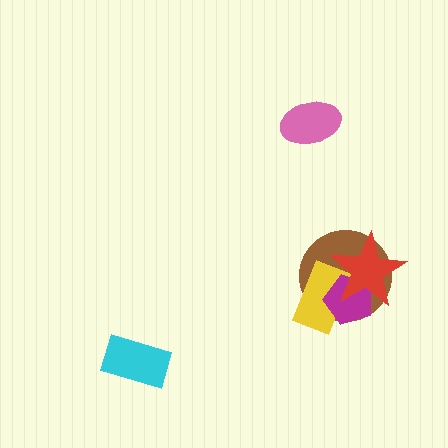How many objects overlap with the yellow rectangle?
3 objects overlap with the yellow rectangle.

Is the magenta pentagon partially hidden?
Yes, it is partially covered by another shape.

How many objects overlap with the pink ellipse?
0 objects overlap with the pink ellipse.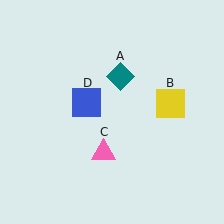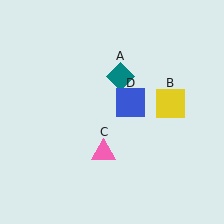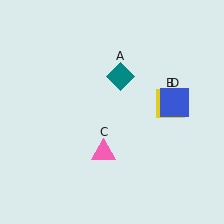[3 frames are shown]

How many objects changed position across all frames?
1 object changed position: blue square (object D).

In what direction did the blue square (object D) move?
The blue square (object D) moved right.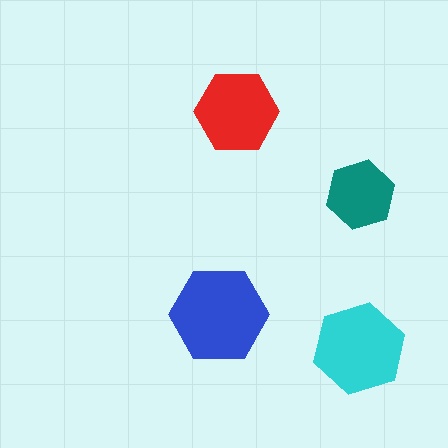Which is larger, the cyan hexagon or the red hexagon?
The cyan one.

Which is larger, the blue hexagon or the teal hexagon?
The blue one.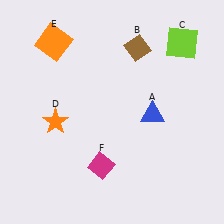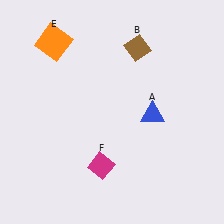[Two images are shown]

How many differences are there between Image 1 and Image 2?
There are 2 differences between the two images.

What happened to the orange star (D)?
The orange star (D) was removed in Image 2. It was in the bottom-left area of Image 1.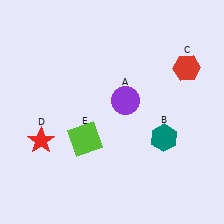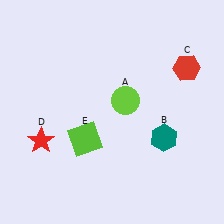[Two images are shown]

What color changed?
The circle (A) changed from purple in Image 1 to lime in Image 2.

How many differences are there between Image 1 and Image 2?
There is 1 difference between the two images.